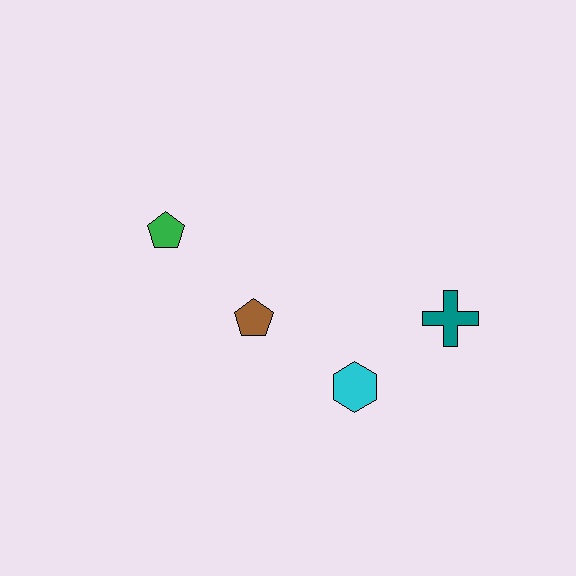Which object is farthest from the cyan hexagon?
The green pentagon is farthest from the cyan hexagon.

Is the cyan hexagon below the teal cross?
Yes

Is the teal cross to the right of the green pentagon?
Yes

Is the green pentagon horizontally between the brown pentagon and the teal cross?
No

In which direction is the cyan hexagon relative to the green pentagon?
The cyan hexagon is to the right of the green pentagon.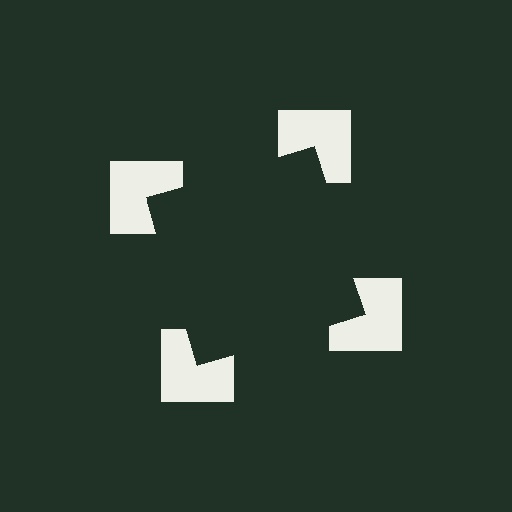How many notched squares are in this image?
There are 4 — one at each vertex of the illusory square.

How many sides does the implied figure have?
4 sides.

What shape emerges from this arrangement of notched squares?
An illusory square — its edges are inferred from the aligned wedge cuts in the notched squares, not physically drawn.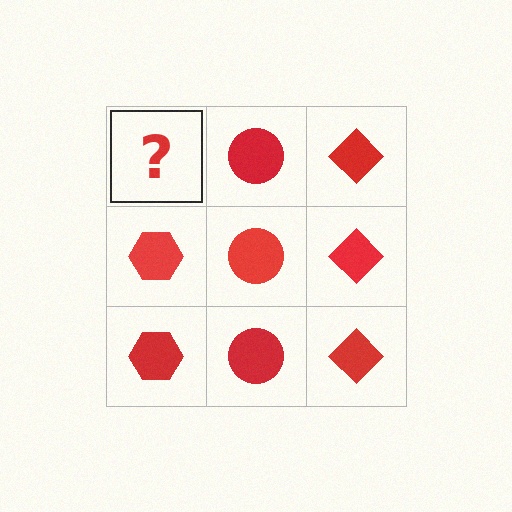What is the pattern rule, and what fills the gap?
The rule is that each column has a consistent shape. The gap should be filled with a red hexagon.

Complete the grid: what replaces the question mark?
The question mark should be replaced with a red hexagon.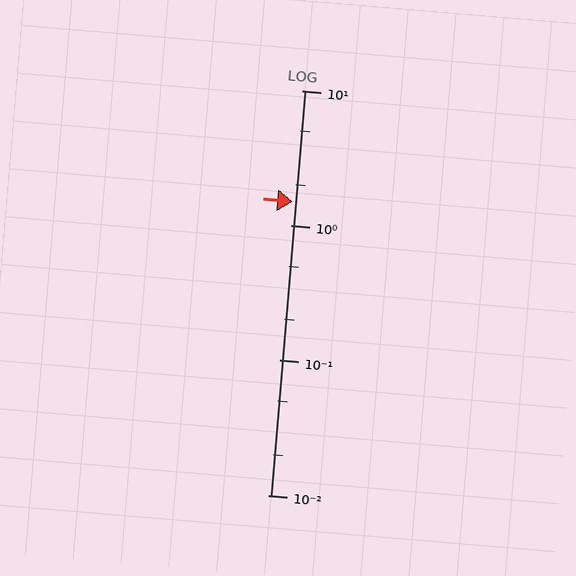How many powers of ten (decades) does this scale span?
The scale spans 3 decades, from 0.01 to 10.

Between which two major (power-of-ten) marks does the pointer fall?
The pointer is between 1 and 10.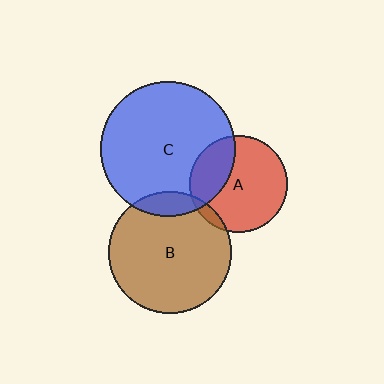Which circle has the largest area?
Circle C (blue).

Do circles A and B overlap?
Yes.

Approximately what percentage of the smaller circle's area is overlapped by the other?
Approximately 5%.